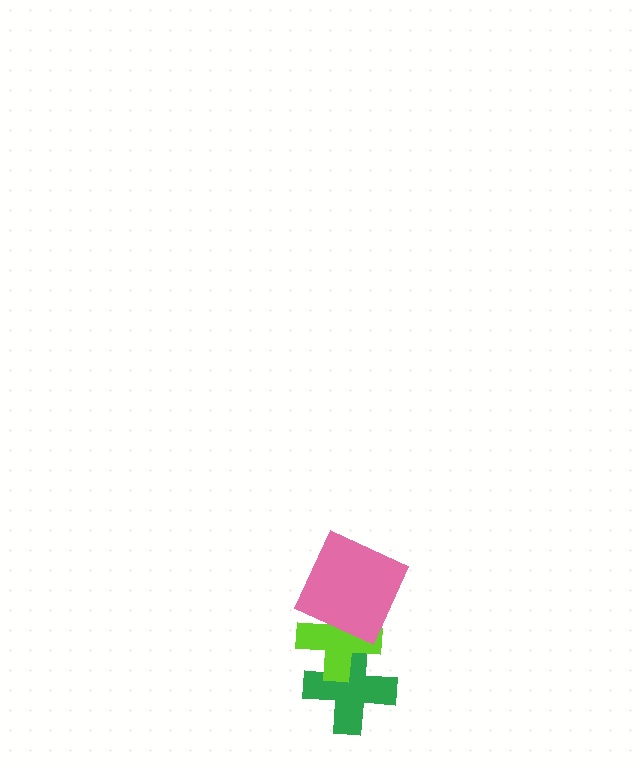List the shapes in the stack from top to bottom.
From top to bottom: the pink square, the lime cross, the green cross.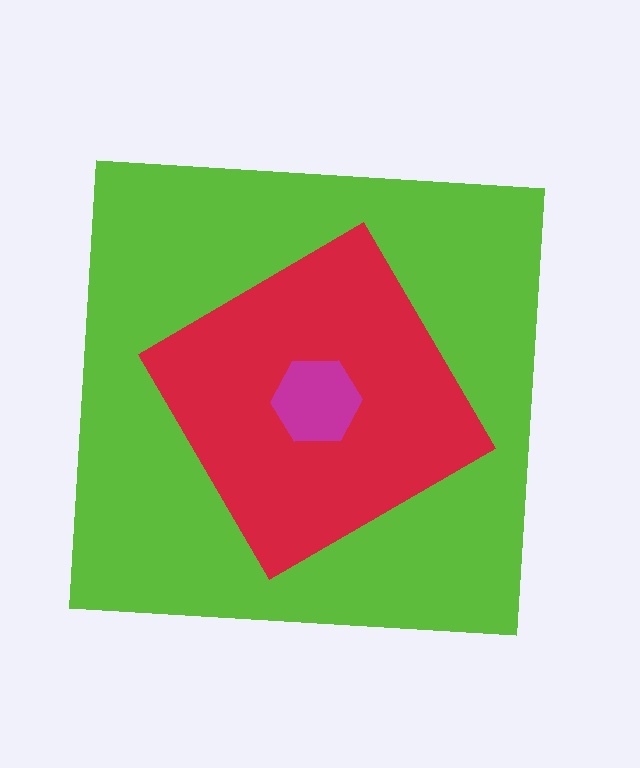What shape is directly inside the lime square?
The red diamond.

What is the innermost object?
The magenta hexagon.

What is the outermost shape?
The lime square.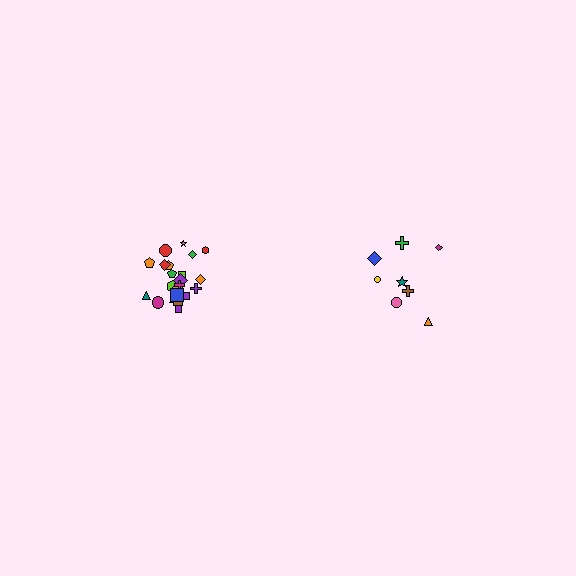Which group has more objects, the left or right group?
The left group.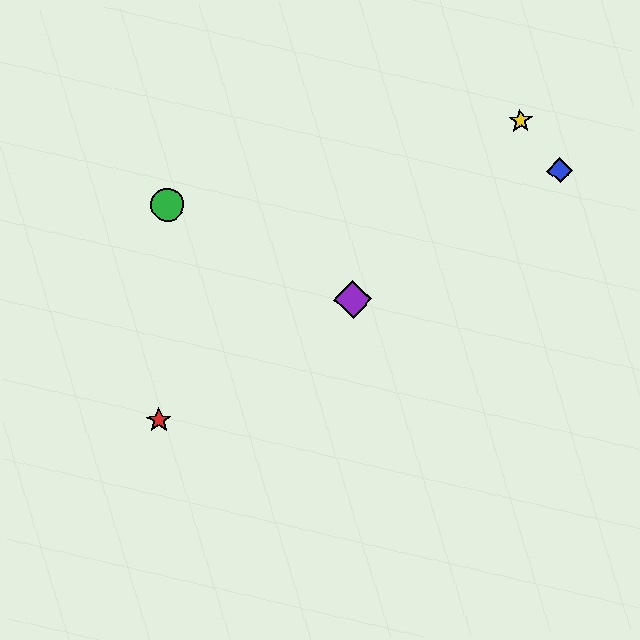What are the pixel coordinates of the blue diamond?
The blue diamond is at (560, 170).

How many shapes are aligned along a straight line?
3 shapes (the red star, the blue diamond, the purple diamond) are aligned along a straight line.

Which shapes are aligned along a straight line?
The red star, the blue diamond, the purple diamond are aligned along a straight line.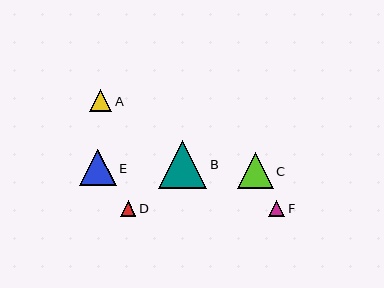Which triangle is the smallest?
Triangle D is the smallest with a size of approximately 15 pixels.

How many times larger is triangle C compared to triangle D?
Triangle C is approximately 2.4 times the size of triangle D.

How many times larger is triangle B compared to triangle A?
Triangle B is approximately 2.2 times the size of triangle A.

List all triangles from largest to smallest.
From largest to smallest: B, E, C, A, F, D.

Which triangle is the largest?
Triangle B is the largest with a size of approximately 48 pixels.